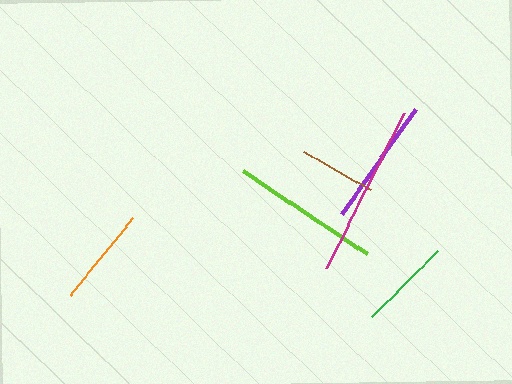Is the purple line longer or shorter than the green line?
The purple line is longer than the green line.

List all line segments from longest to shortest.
From longest to shortest: magenta, lime, purple, orange, green, brown.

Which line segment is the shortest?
The brown line is the shortest at approximately 77 pixels.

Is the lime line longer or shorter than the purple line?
The lime line is longer than the purple line.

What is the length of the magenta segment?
The magenta segment is approximately 173 pixels long.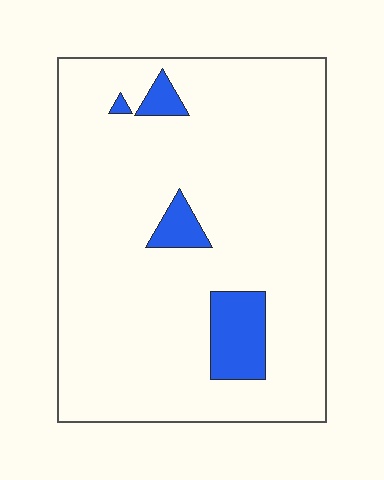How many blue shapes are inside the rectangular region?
4.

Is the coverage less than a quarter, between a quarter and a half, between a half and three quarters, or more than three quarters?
Less than a quarter.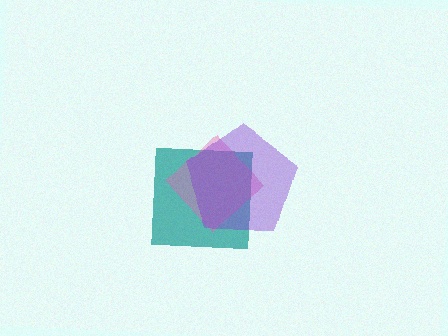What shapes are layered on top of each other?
The layered shapes are: a teal square, a pink diamond, a purple pentagon.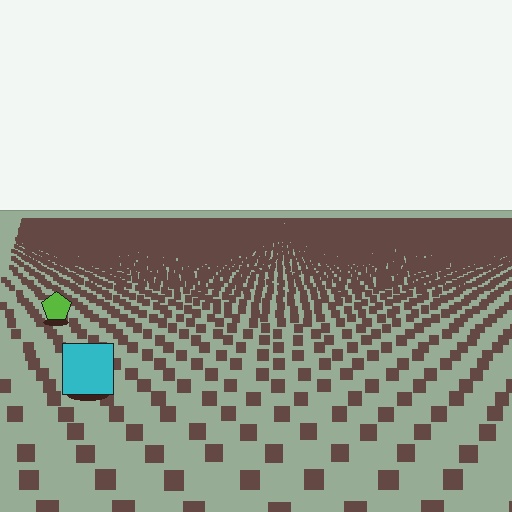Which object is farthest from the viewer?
The lime pentagon is farthest from the viewer. It appears smaller and the ground texture around it is denser.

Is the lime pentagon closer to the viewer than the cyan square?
No. The cyan square is closer — you can tell from the texture gradient: the ground texture is coarser near it.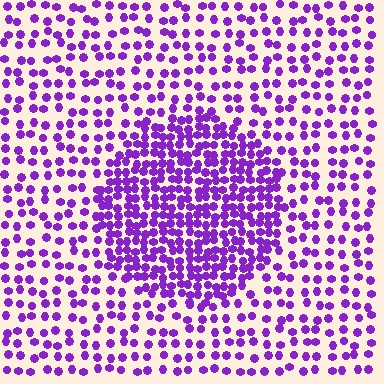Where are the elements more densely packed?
The elements are more densely packed inside the circle boundary.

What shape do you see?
I see a circle.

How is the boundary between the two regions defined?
The boundary is defined by a change in element density (approximately 2.2x ratio). All elements are the same color, size, and shape.